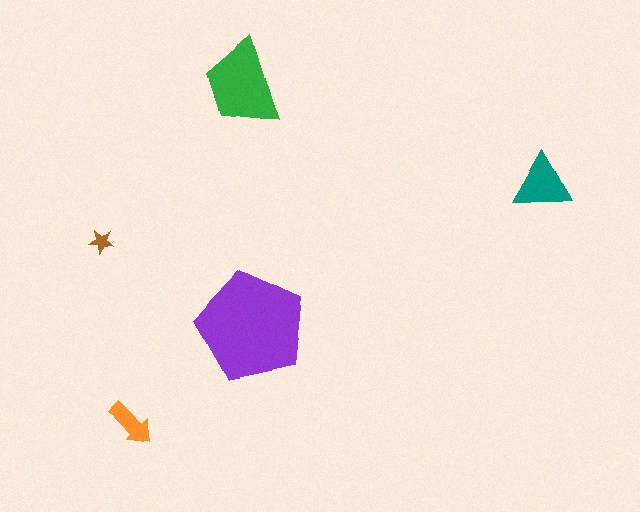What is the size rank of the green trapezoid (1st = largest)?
2nd.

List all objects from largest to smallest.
The purple pentagon, the green trapezoid, the teal triangle, the orange arrow, the brown star.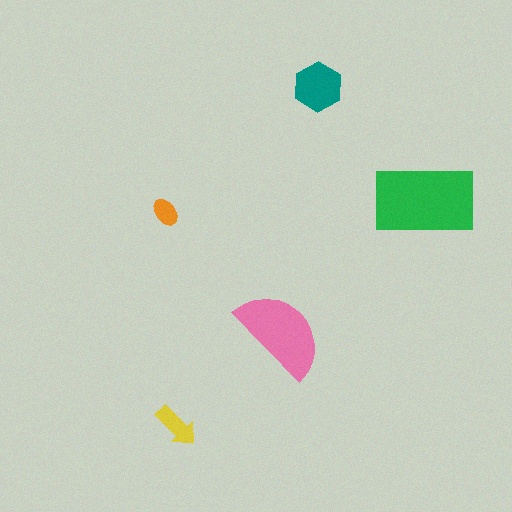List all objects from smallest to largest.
The orange ellipse, the yellow arrow, the teal hexagon, the pink semicircle, the green rectangle.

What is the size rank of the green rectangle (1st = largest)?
1st.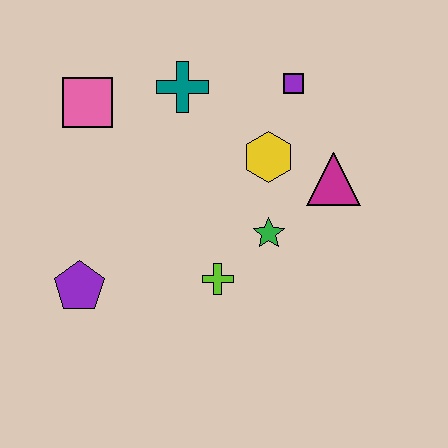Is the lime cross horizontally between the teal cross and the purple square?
Yes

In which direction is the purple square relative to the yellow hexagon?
The purple square is above the yellow hexagon.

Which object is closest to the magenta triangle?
The yellow hexagon is closest to the magenta triangle.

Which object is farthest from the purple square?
The purple pentagon is farthest from the purple square.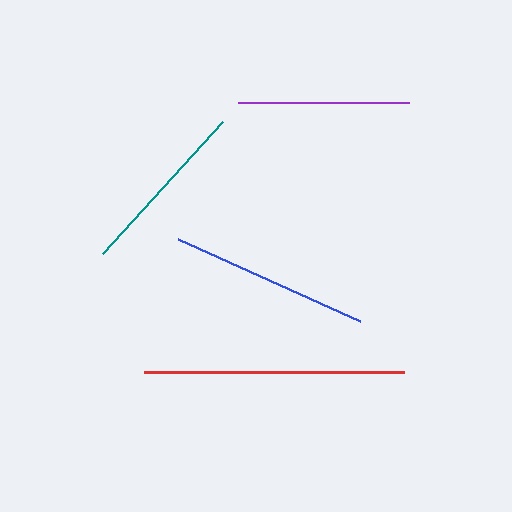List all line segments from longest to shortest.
From longest to shortest: red, blue, teal, purple.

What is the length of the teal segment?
The teal segment is approximately 179 pixels long.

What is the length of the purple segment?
The purple segment is approximately 172 pixels long.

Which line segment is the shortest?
The purple line is the shortest at approximately 172 pixels.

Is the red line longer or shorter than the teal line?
The red line is longer than the teal line.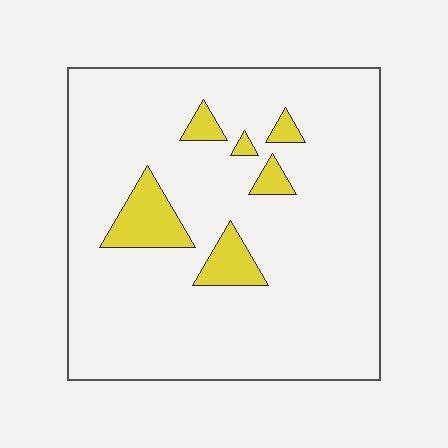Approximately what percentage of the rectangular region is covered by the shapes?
Approximately 10%.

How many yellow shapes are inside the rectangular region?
6.